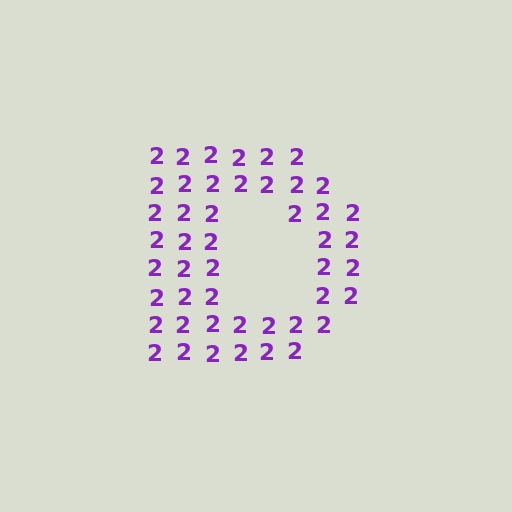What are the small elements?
The small elements are digit 2's.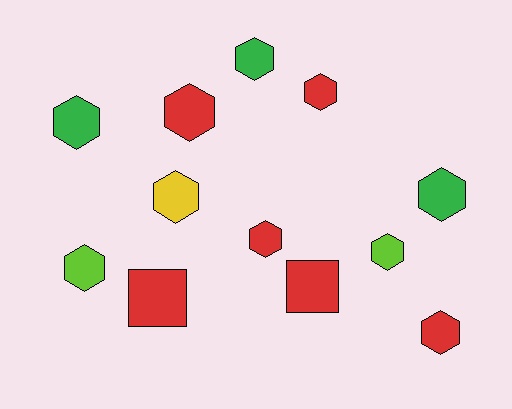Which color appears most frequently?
Red, with 6 objects.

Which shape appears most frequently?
Hexagon, with 10 objects.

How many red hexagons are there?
There are 4 red hexagons.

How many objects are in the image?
There are 12 objects.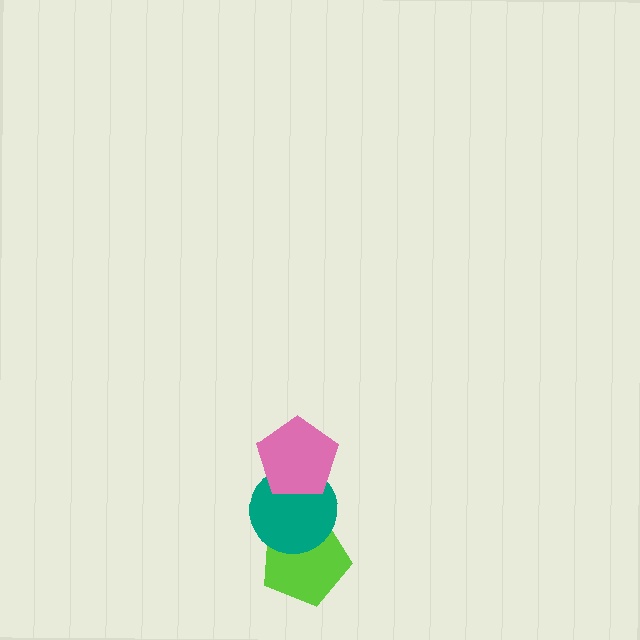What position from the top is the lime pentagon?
The lime pentagon is 3rd from the top.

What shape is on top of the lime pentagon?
The teal circle is on top of the lime pentagon.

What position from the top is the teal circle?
The teal circle is 2nd from the top.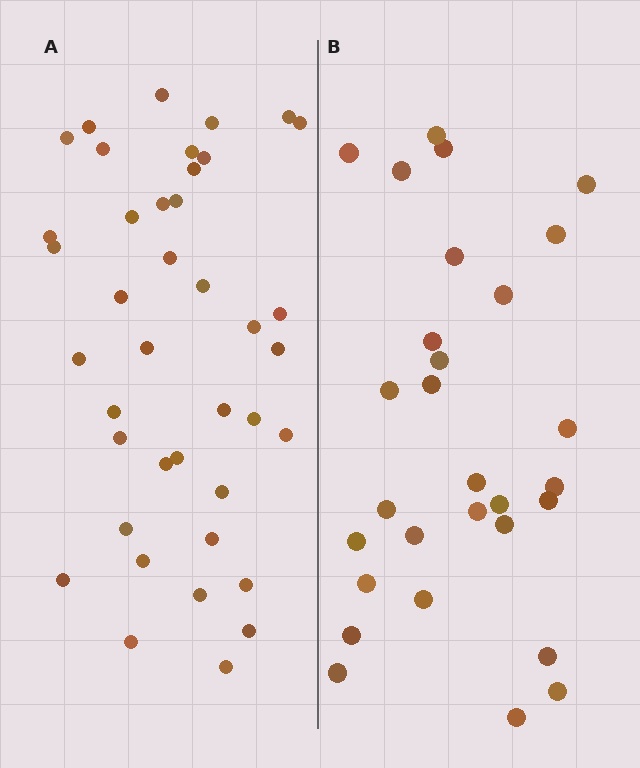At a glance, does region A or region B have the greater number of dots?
Region A (the left region) has more dots.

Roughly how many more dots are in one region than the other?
Region A has roughly 12 or so more dots than region B.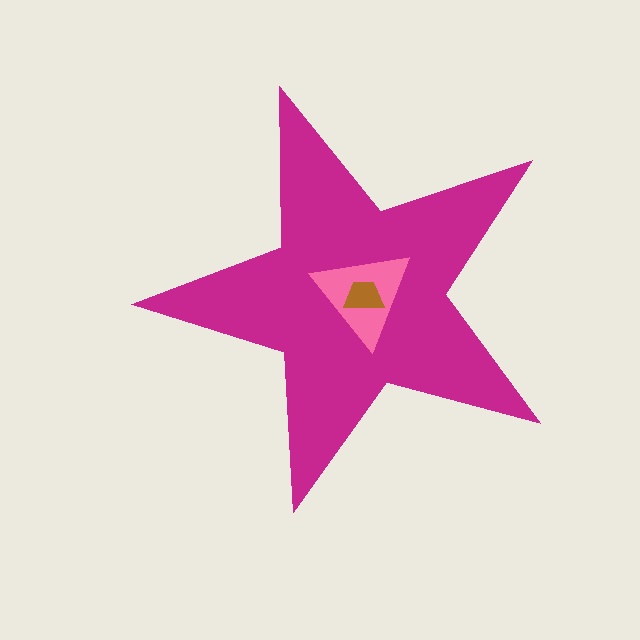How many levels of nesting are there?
3.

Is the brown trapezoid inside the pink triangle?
Yes.